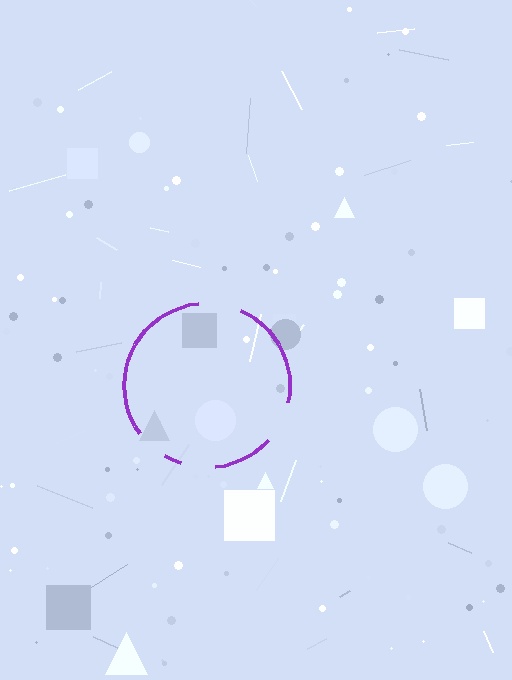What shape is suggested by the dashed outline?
The dashed outline suggests a circle.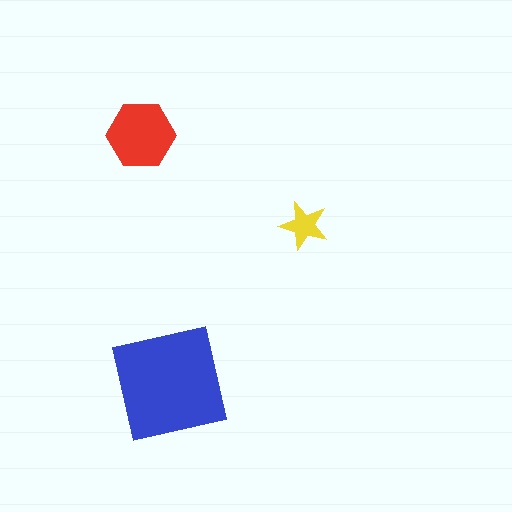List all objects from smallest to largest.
The yellow star, the red hexagon, the blue square.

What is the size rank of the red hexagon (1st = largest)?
2nd.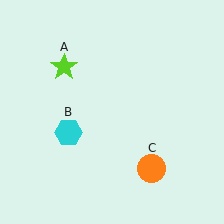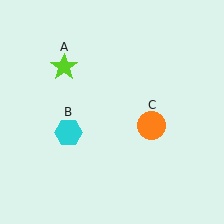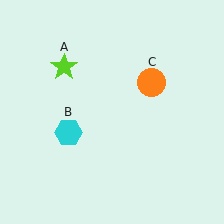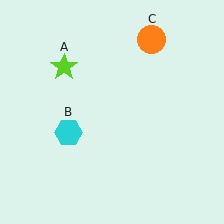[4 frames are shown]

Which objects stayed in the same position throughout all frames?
Lime star (object A) and cyan hexagon (object B) remained stationary.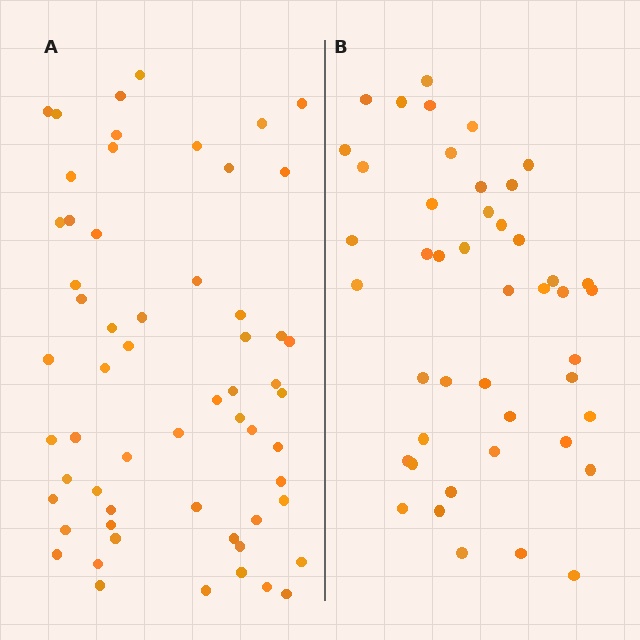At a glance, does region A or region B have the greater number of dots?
Region A (the left region) has more dots.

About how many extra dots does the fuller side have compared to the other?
Region A has approximately 15 more dots than region B.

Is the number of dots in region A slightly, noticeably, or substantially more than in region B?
Region A has noticeably more, but not dramatically so. The ratio is roughly 1.3 to 1.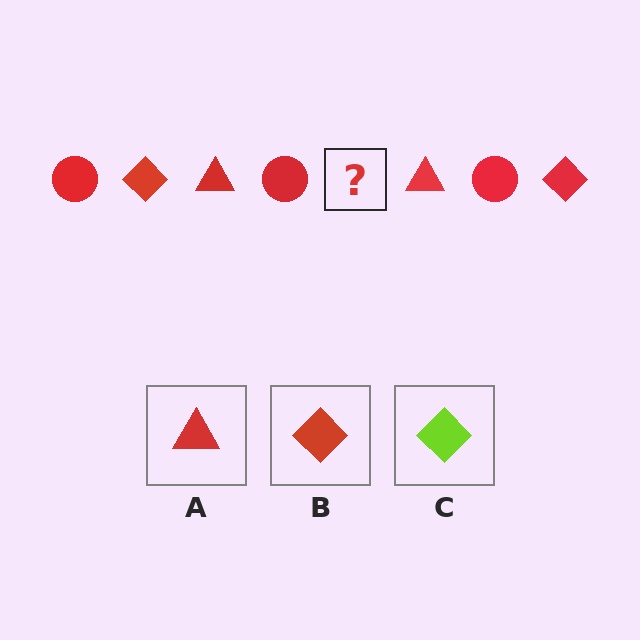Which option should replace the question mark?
Option B.